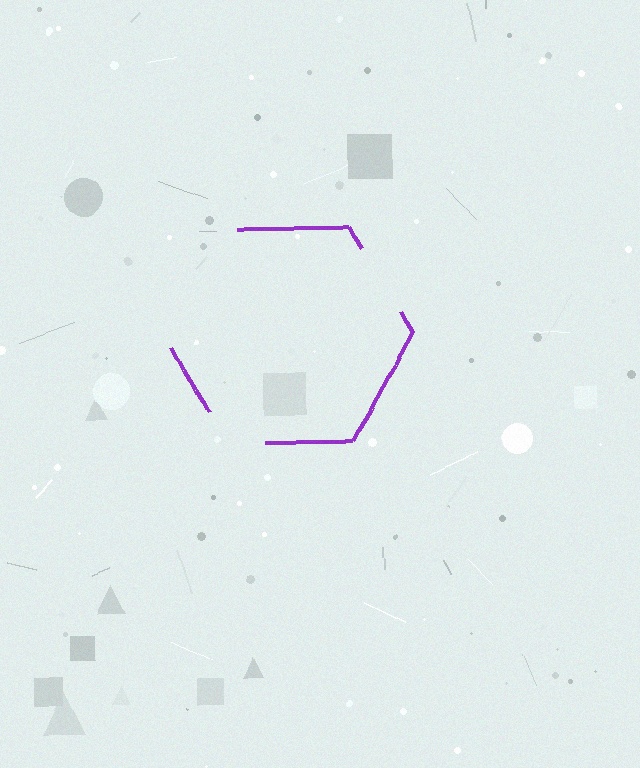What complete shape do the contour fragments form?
The contour fragments form a hexagon.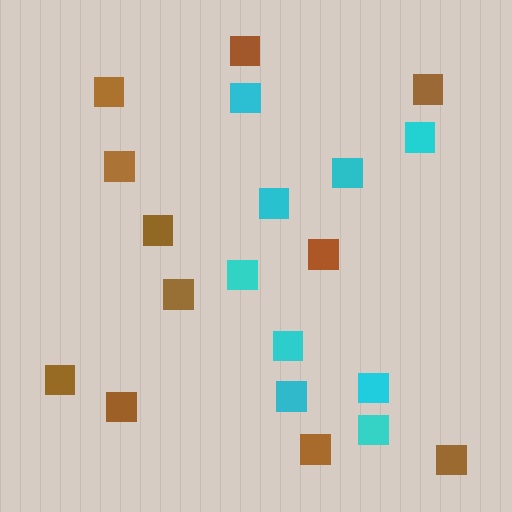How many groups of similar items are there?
There are 2 groups: one group of brown squares (11) and one group of cyan squares (9).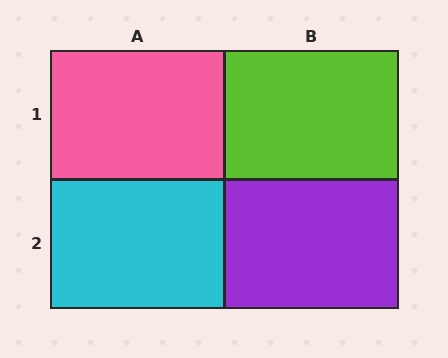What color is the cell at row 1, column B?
Lime.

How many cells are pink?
1 cell is pink.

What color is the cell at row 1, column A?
Pink.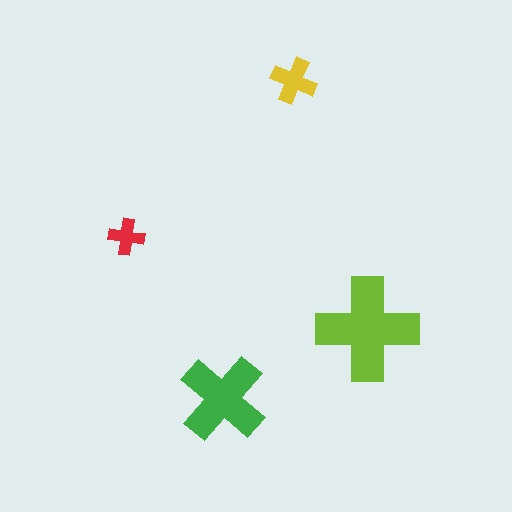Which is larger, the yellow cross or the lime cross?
The lime one.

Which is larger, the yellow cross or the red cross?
The yellow one.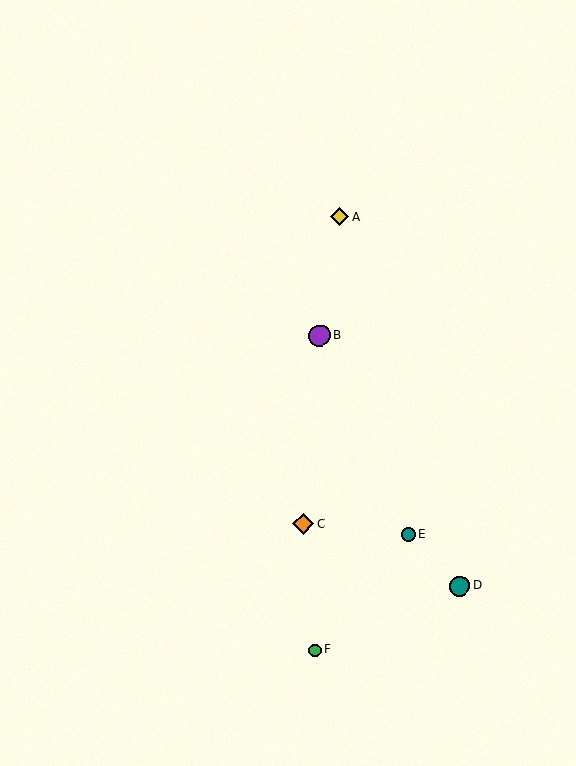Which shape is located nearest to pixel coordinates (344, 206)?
The yellow diamond (labeled A) at (339, 217) is nearest to that location.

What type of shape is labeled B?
Shape B is a purple circle.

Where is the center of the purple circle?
The center of the purple circle is at (319, 336).